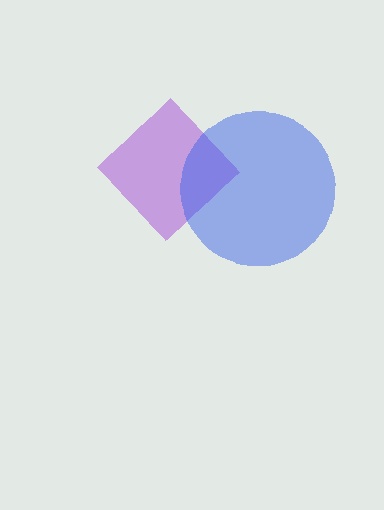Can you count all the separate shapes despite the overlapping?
Yes, there are 2 separate shapes.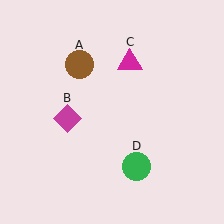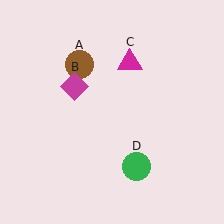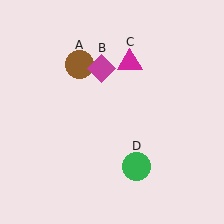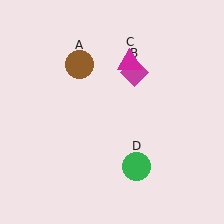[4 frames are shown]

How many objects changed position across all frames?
1 object changed position: magenta diamond (object B).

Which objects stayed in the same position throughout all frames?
Brown circle (object A) and magenta triangle (object C) and green circle (object D) remained stationary.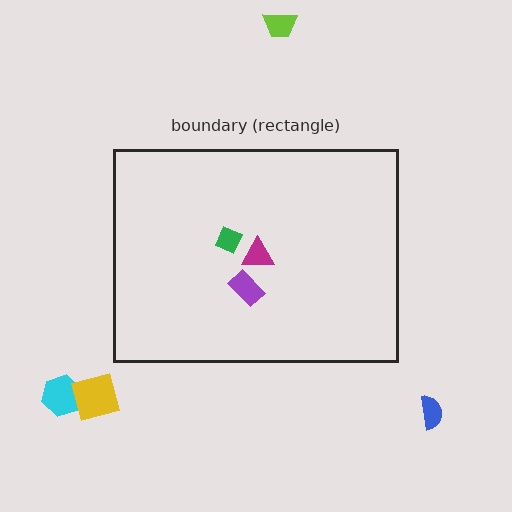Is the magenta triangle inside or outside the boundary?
Inside.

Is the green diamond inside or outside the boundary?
Inside.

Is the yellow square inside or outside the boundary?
Outside.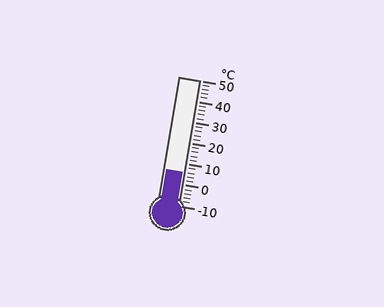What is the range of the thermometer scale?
The thermometer scale ranges from -10°C to 50°C.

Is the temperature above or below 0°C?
The temperature is above 0°C.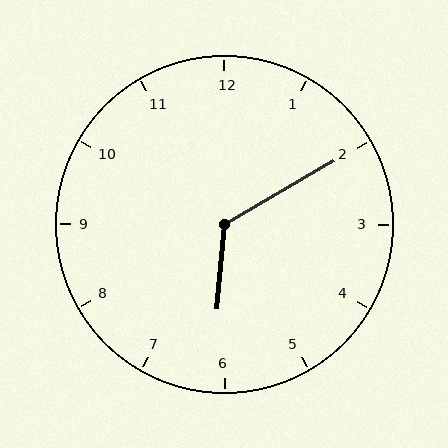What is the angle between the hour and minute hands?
Approximately 125 degrees.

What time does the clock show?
6:10.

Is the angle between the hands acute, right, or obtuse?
It is obtuse.